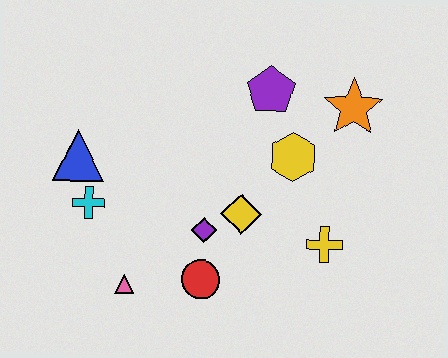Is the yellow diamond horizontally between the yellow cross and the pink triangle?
Yes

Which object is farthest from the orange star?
The pink triangle is farthest from the orange star.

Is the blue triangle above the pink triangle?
Yes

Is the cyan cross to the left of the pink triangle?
Yes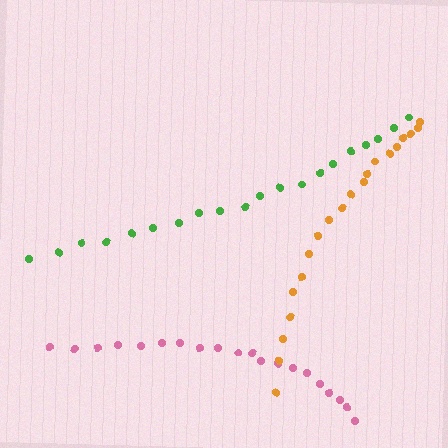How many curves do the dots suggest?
There are 3 distinct paths.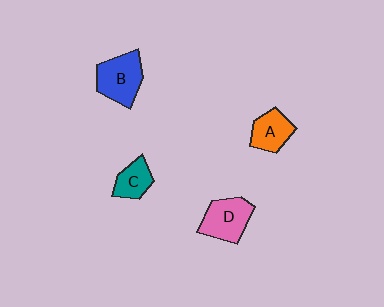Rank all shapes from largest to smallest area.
From largest to smallest: B (blue), D (pink), A (orange), C (teal).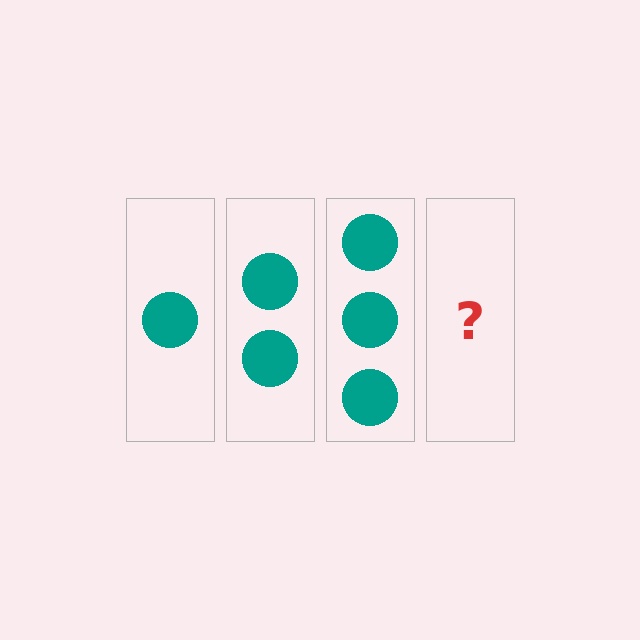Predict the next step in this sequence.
The next step is 4 circles.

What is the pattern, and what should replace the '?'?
The pattern is that each step adds one more circle. The '?' should be 4 circles.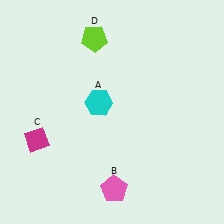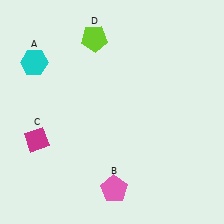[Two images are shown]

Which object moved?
The cyan hexagon (A) moved left.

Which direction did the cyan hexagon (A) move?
The cyan hexagon (A) moved left.